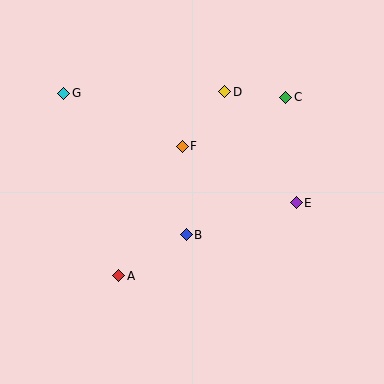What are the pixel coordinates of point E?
Point E is at (296, 203).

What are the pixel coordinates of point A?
Point A is at (119, 276).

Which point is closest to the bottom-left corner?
Point A is closest to the bottom-left corner.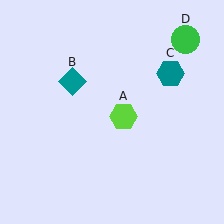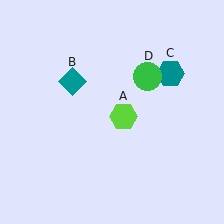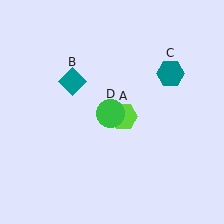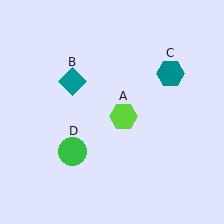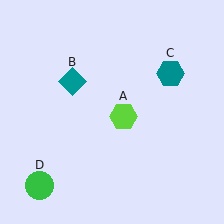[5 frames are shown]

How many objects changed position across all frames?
1 object changed position: green circle (object D).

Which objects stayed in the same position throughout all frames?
Lime hexagon (object A) and teal diamond (object B) and teal hexagon (object C) remained stationary.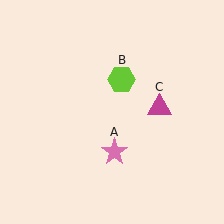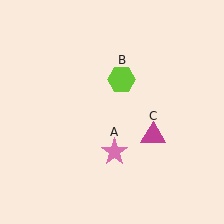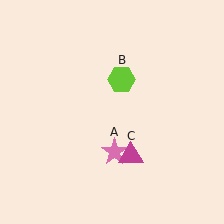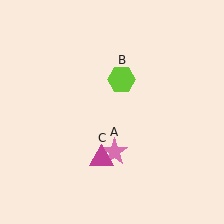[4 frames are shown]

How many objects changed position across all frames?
1 object changed position: magenta triangle (object C).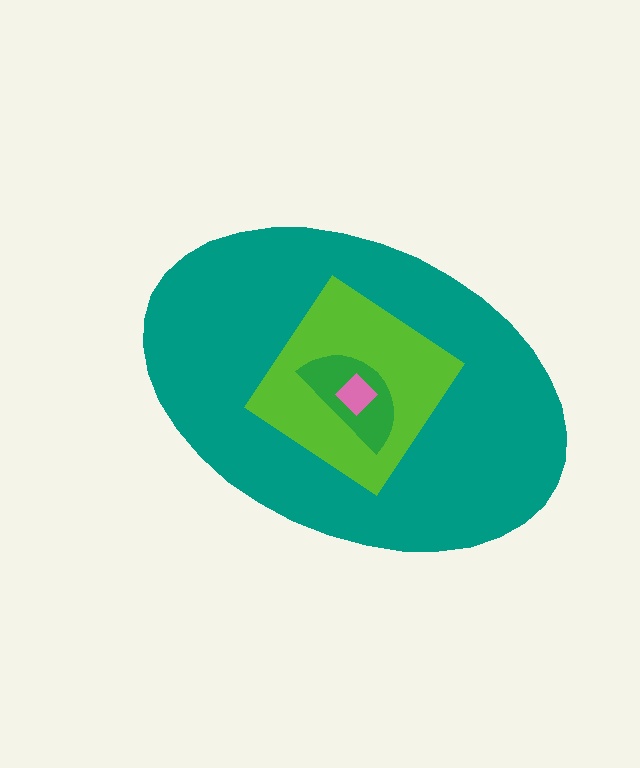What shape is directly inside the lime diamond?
The green semicircle.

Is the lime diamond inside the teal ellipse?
Yes.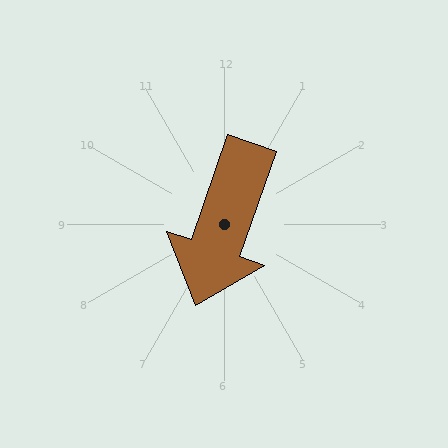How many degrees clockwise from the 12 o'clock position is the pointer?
Approximately 199 degrees.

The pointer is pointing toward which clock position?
Roughly 7 o'clock.